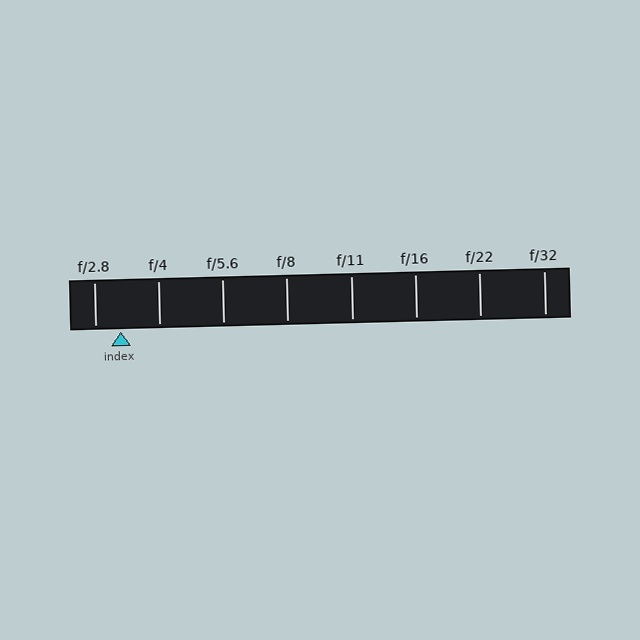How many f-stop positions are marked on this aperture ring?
There are 8 f-stop positions marked.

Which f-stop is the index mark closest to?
The index mark is closest to f/2.8.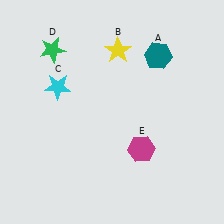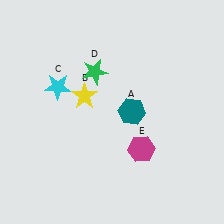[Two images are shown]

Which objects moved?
The objects that moved are: the teal hexagon (A), the yellow star (B), the green star (D).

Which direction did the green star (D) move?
The green star (D) moved right.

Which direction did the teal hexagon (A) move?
The teal hexagon (A) moved down.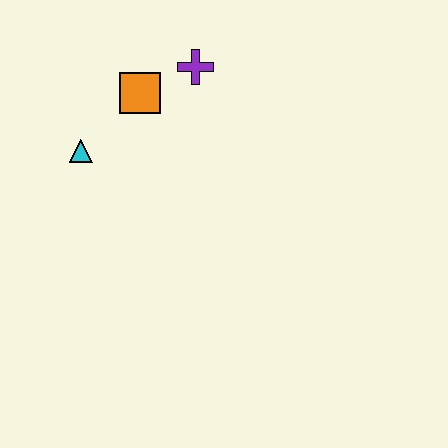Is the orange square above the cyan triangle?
Yes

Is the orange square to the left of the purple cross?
Yes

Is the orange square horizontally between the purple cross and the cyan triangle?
Yes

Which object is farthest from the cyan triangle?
The purple cross is farthest from the cyan triangle.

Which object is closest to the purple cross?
The orange square is closest to the purple cross.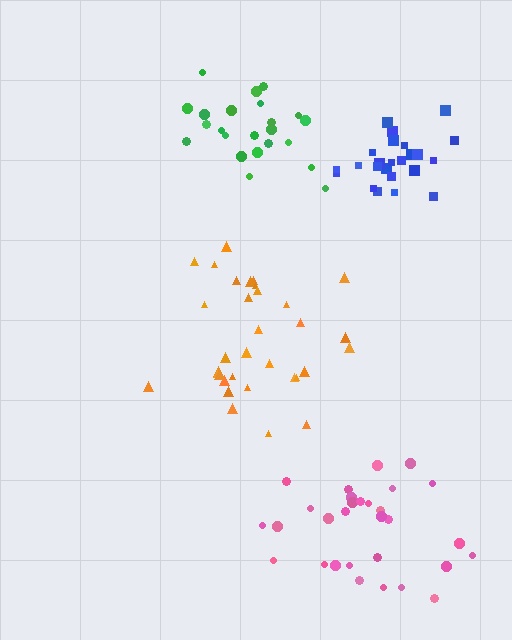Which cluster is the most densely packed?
Blue.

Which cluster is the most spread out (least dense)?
Orange.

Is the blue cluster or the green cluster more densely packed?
Blue.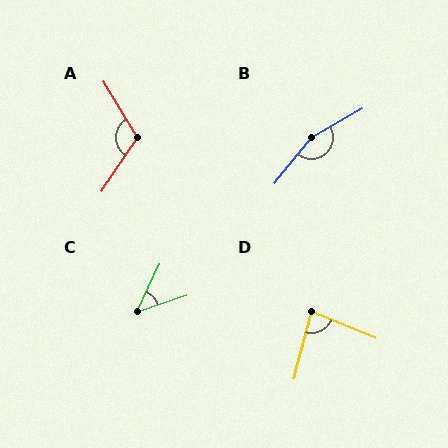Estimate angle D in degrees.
Approximately 82 degrees.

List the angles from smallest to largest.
C (47°), D (82°), A (115°), B (159°).